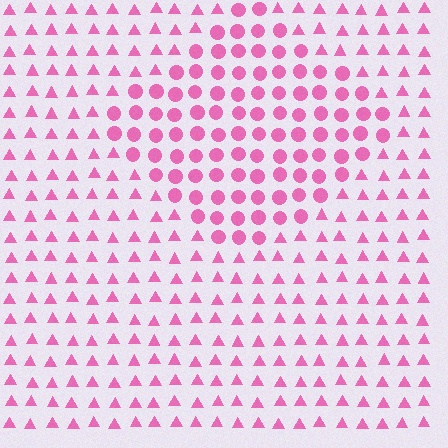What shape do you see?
I see a diamond.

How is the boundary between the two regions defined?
The boundary is defined by a change in element shape: circles inside vs. triangles outside. All elements share the same color and spacing.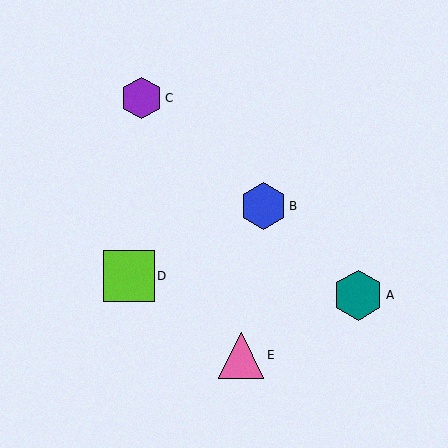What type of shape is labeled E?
Shape E is a pink triangle.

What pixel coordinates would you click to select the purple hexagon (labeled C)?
Click at (141, 98) to select the purple hexagon C.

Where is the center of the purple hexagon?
The center of the purple hexagon is at (141, 98).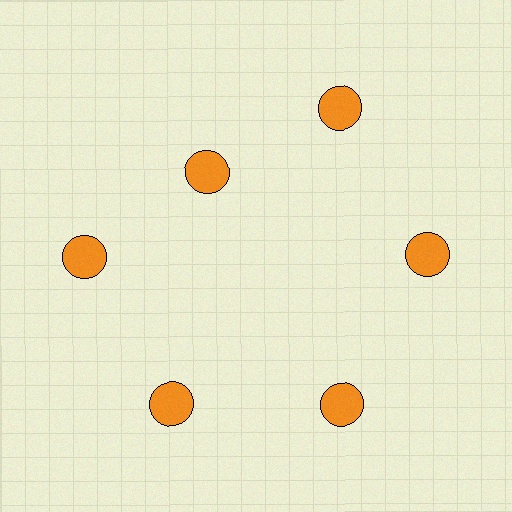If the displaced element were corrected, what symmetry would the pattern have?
It would have 6-fold rotational symmetry — the pattern would map onto itself every 60 degrees.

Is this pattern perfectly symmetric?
No. The 6 orange circles are arranged in a ring, but one element near the 11 o'clock position is pulled inward toward the center, breaking the 6-fold rotational symmetry.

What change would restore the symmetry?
The symmetry would be restored by moving it outward, back onto the ring so that all 6 circles sit at equal angles and equal distance from the center.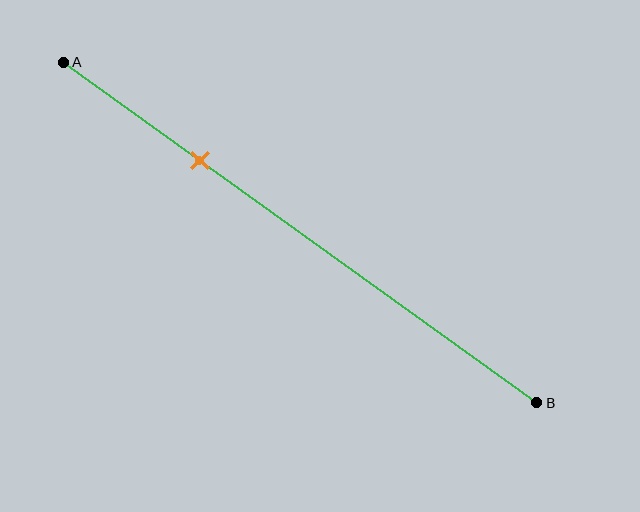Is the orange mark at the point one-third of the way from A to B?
No, the mark is at about 30% from A, not at the 33% one-third point.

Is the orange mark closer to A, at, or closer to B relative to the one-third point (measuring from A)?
The orange mark is closer to point A than the one-third point of segment AB.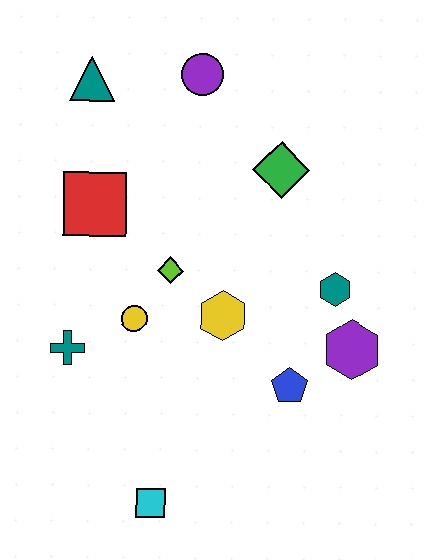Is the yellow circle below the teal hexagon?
Yes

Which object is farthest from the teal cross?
The purple circle is farthest from the teal cross.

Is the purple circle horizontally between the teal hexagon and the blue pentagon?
No